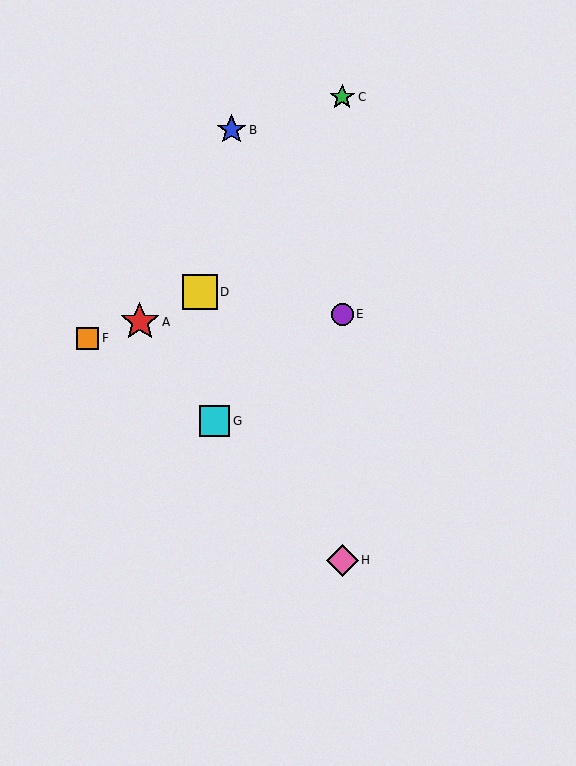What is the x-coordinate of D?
Object D is at x≈200.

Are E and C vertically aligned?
Yes, both are at x≈342.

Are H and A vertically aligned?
No, H is at x≈342 and A is at x≈140.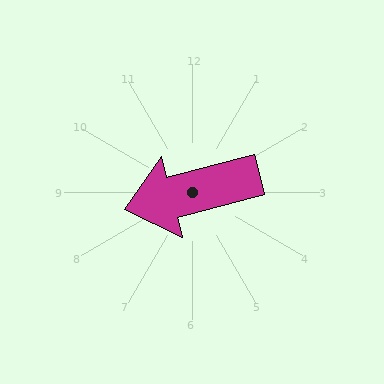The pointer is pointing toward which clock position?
Roughly 9 o'clock.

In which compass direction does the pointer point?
West.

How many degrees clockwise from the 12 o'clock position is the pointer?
Approximately 255 degrees.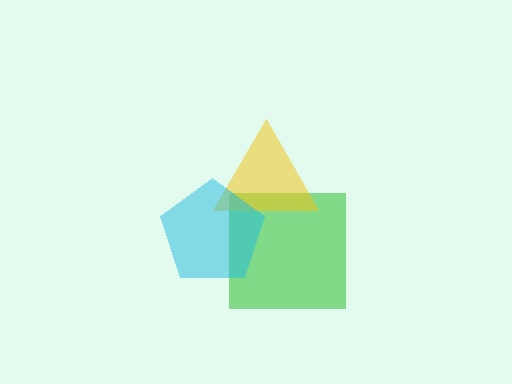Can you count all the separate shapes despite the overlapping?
Yes, there are 3 separate shapes.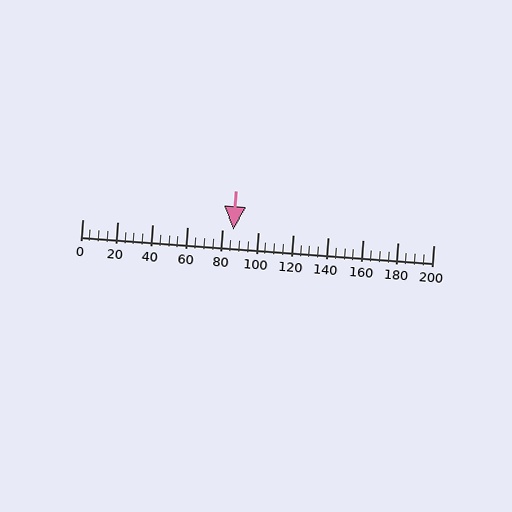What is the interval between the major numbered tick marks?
The major tick marks are spaced 20 units apart.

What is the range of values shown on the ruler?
The ruler shows values from 0 to 200.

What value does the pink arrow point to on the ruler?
The pink arrow points to approximately 86.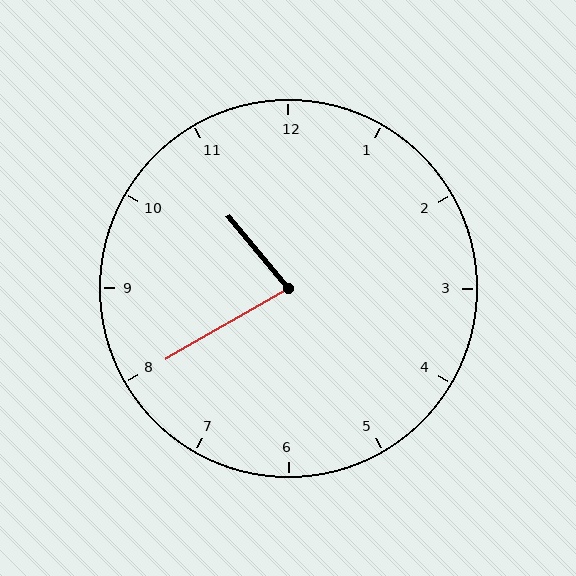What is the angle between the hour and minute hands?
Approximately 80 degrees.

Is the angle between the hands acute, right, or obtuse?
It is acute.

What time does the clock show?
10:40.